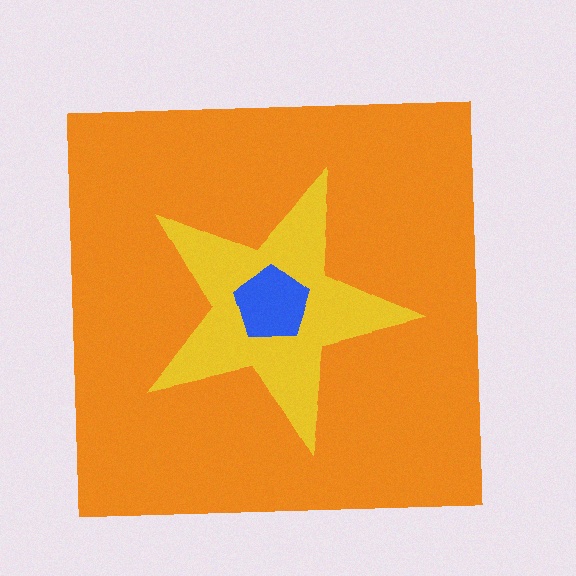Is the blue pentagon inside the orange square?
Yes.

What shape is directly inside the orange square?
The yellow star.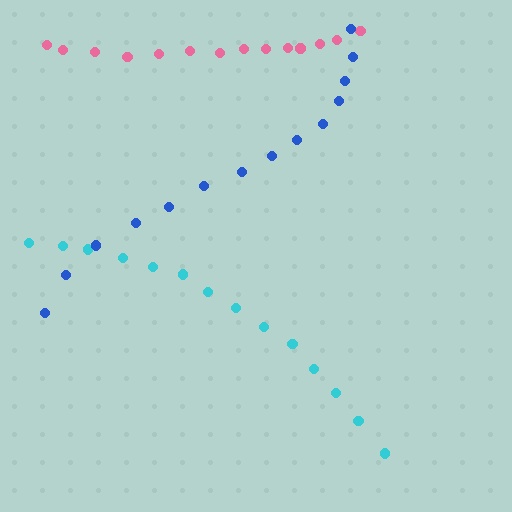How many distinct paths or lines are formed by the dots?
There are 3 distinct paths.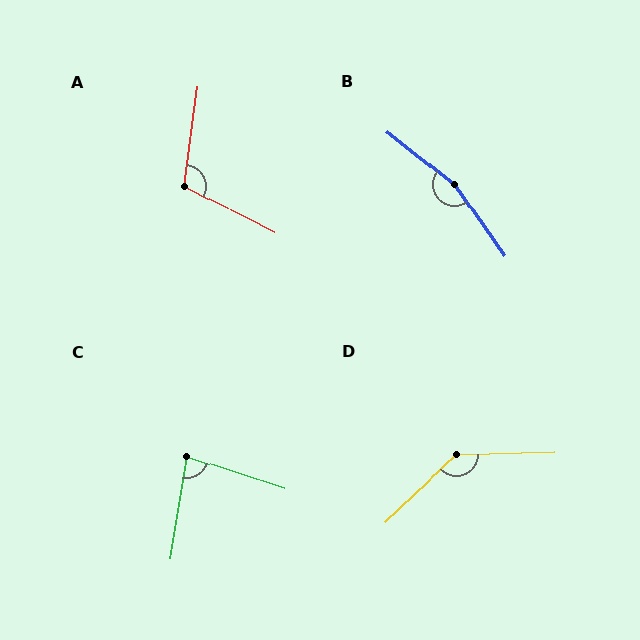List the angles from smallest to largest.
C (81°), A (110°), D (138°), B (163°).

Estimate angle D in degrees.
Approximately 138 degrees.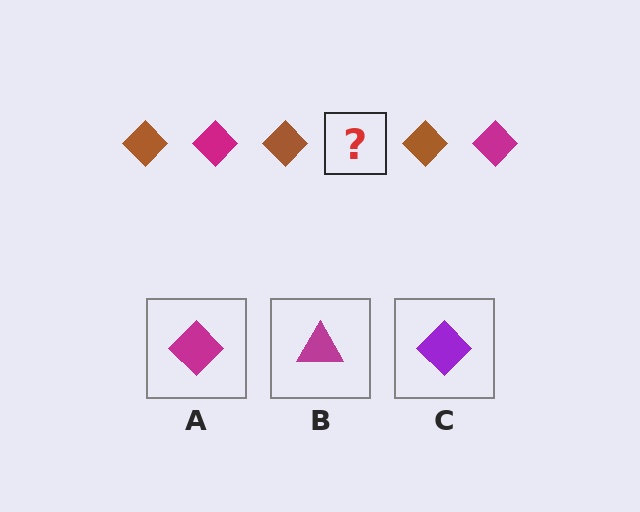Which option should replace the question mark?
Option A.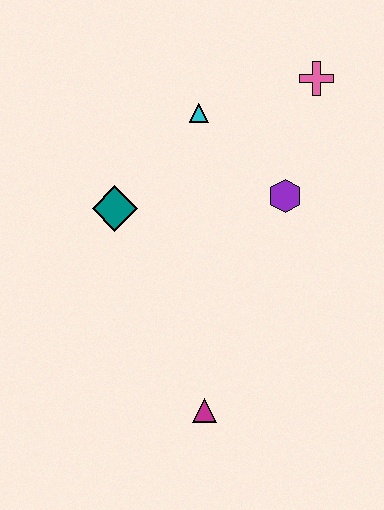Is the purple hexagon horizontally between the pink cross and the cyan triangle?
Yes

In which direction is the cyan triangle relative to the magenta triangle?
The cyan triangle is above the magenta triangle.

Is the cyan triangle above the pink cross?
No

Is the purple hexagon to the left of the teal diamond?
No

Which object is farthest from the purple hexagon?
The magenta triangle is farthest from the purple hexagon.